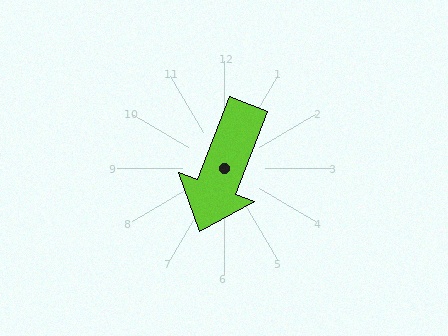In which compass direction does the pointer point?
South.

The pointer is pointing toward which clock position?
Roughly 7 o'clock.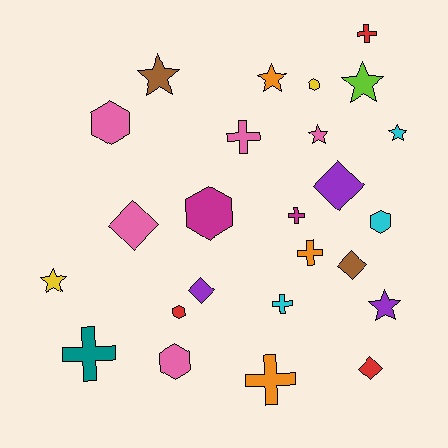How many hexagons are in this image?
There are 6 hexagons.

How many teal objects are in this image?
There is 1 teal object.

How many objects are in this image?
There are 25 objects.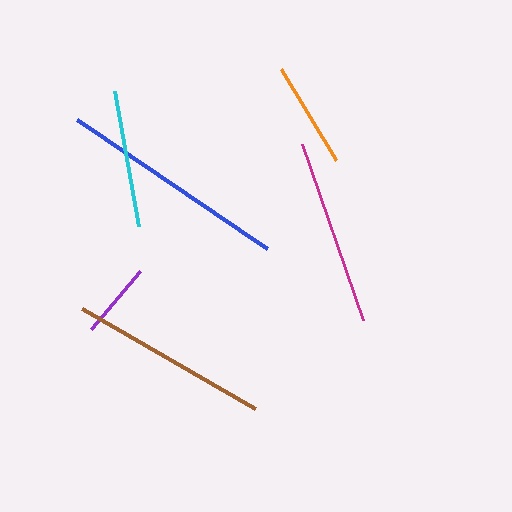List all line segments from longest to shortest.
From longest to shortest: blue, brown, magenta, cyan, orange, purple.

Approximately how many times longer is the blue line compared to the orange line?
The blue line is approximately 2.2 times the length of the orange line.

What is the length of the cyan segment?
The cyan segment is approximately 137 pixels long.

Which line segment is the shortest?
The purple line is the shortest at approximately 76 pixels.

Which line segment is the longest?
The blue line is the longest at approximately 230 pixels.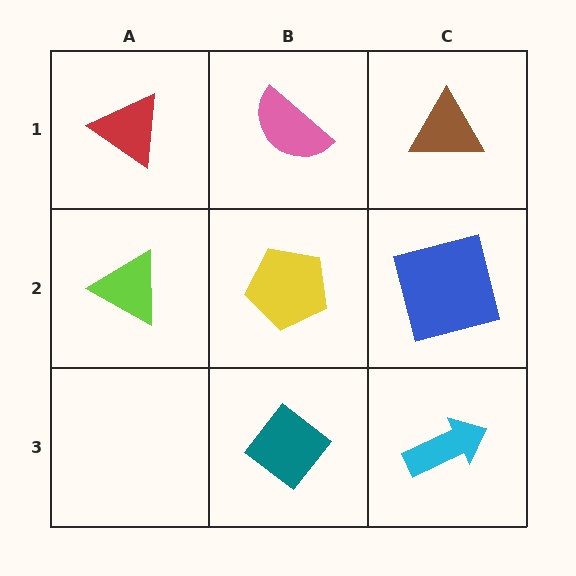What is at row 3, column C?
A cyan arrow.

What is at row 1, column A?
A red triangle.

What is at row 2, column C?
A blue square.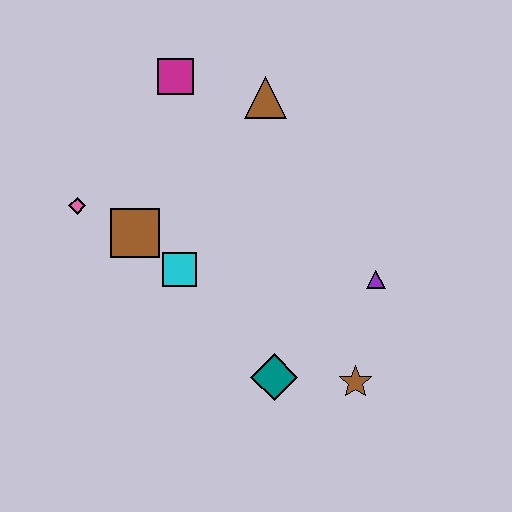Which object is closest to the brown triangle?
The magenta square is closest to the brown triangle.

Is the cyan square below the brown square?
Yes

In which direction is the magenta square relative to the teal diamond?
The magenta square is above the teal diamond.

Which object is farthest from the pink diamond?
The brown star is farthest from the pink diamond.